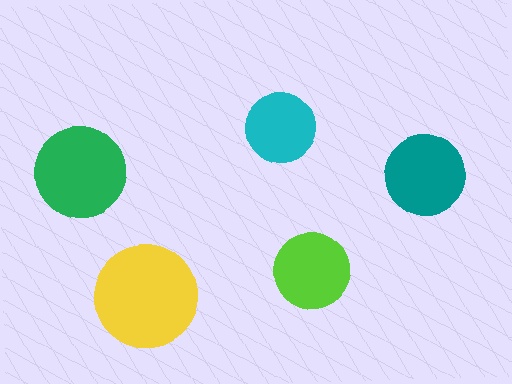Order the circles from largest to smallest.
the yellow one, the green one, the teal one, the lime one, the cyan one.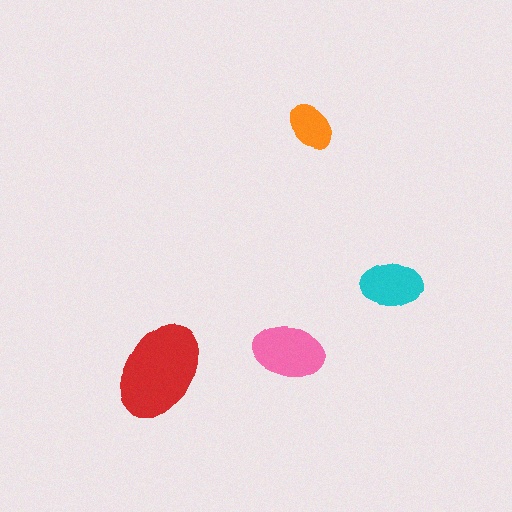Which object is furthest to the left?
The red ellipse is leftmost.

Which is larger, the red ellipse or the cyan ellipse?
The red one.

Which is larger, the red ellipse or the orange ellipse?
The red one.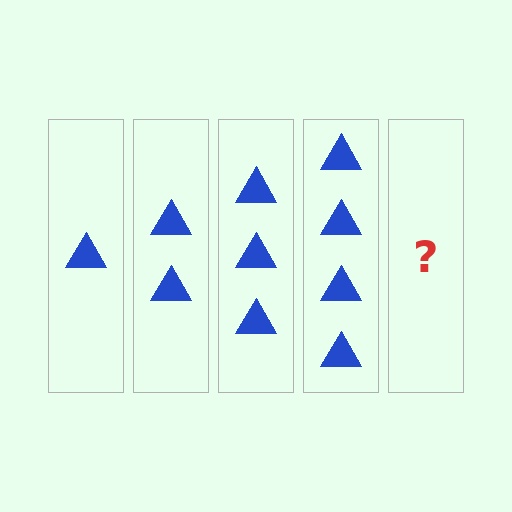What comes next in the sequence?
The next element should be 5 triangles.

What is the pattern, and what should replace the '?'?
The pattern is that each step adds one more triangle. The '?' should be 5 triangles.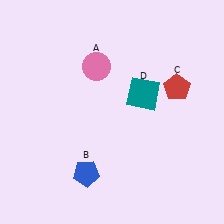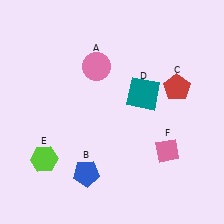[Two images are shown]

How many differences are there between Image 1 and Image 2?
There are 2 differences between the two images.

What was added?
A lime hexagon (E), a pink diamond (F) were added in Image 2.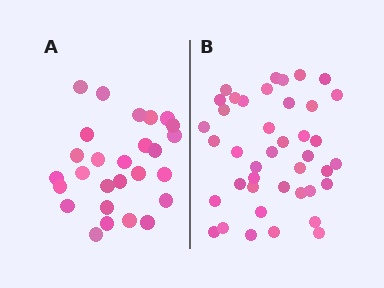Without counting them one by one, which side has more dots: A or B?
Region B (the right region) has more dots.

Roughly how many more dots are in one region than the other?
Region B has approximately 15 more dots than region A.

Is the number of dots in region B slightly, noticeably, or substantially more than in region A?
Region B has substantially more. The ratio is roughly 1.5 to 1.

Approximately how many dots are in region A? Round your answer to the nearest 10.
About 30 dots. (The exact count is 27, which rounds to 30.)